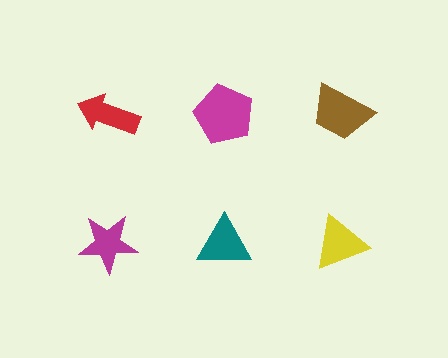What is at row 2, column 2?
A teal triangle.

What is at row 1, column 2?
A magenta pentagon.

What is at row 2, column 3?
A yellow triangle.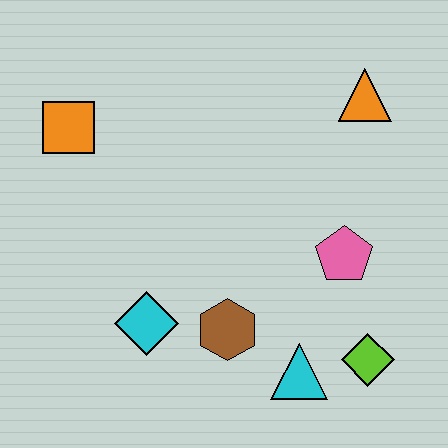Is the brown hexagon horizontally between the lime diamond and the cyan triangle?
No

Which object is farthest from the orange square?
The lime diamond is farthest from the orange square.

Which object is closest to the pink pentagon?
The lime diamond is closest to the pink pentagon.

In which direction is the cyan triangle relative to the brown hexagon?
The cyan triangle is to the right of the brown hexagon.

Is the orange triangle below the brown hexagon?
No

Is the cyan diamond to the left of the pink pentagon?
Yes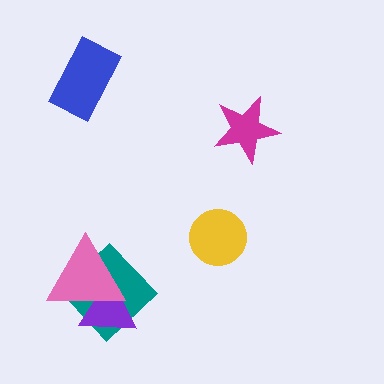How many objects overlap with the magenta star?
0 objects overlap with the magenta star.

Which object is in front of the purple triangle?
The pink triangle is in front of the purple triangle.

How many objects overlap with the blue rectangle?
0 objects overlap with the blue rectangle.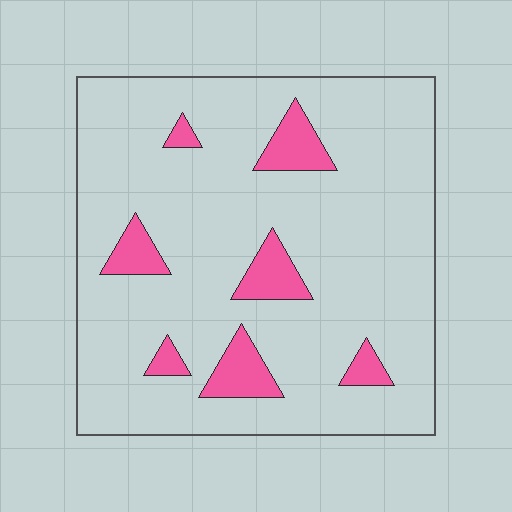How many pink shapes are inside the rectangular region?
7.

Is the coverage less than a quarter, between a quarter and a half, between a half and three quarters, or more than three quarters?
Less than a quarter.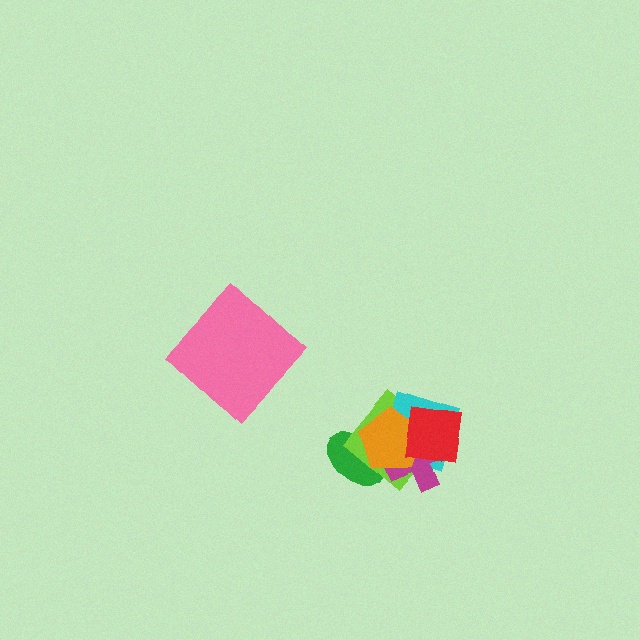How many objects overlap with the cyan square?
4 objects overlap with the cyan square.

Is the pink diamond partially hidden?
No, no other shape covers it.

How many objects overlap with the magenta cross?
4 objects overlap with the magenta cross.